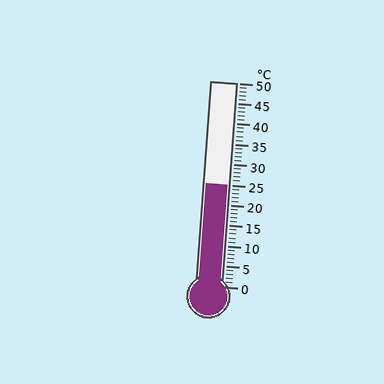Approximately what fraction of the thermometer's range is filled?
The thermometer is filled to approximately 50% of its range.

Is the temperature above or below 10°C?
The temperature is above 10°C.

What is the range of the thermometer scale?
The thermometer scale ranges from 0°C to 50°C.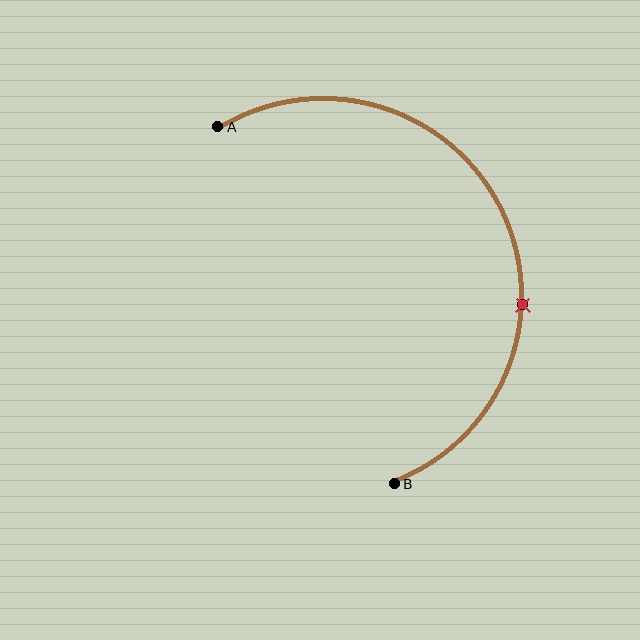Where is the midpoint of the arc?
The arc midpoint is the point on the curve farthest from the straight line joining A and B. It sits to the right of that line.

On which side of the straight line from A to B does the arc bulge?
The arc bulges to the right of the straight line connecting A and B.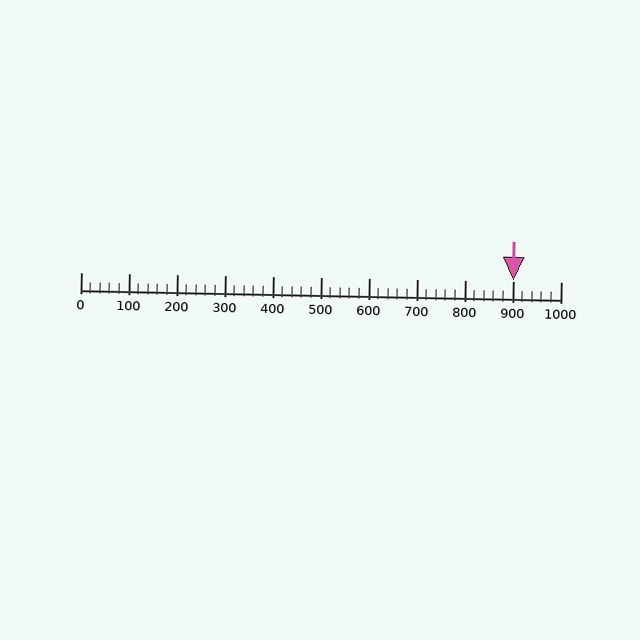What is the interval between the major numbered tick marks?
The major tick marks are spaced 100 units apart.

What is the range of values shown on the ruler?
The ruler shows values from 0 to 1000.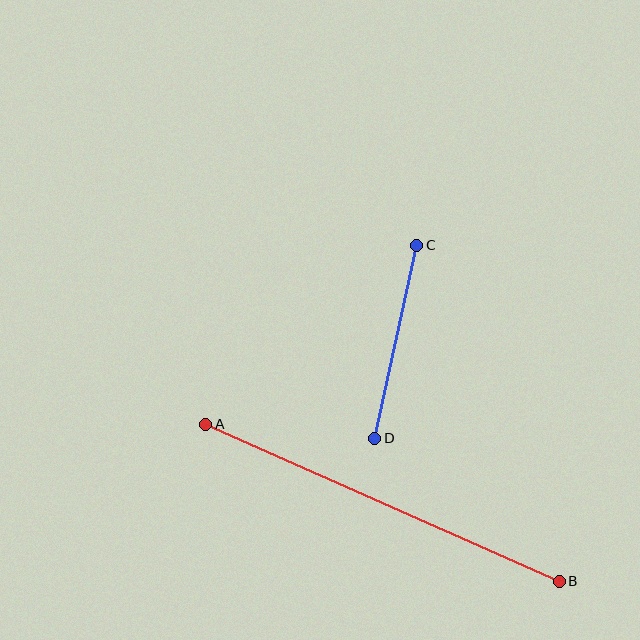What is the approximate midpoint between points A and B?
The midpoint is at approximately (382, 503) pixels.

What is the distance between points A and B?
The distance is approximately 387 pixels.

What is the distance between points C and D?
The distance is approximately 197 pixels.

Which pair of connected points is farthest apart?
Points A and B are farthest apart.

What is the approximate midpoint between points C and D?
The midpoint is at approximately (396, 342) pixels.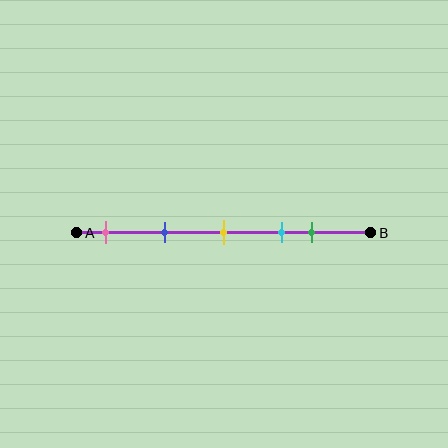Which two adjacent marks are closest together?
The cyan and green marks are the closest adjacent pair.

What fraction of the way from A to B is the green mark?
The green mark is approximately 80% (0.8) of the way from A to B.